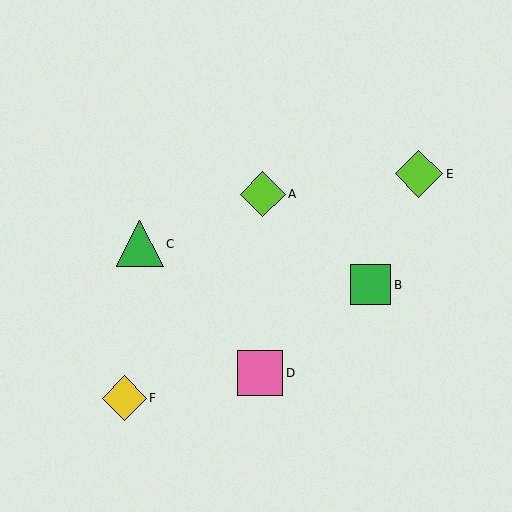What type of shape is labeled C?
Shape C is a green triangle.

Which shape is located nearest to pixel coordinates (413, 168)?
The lime diamond (labeled E) at (419, 174) is nearest to that location.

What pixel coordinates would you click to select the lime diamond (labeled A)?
Click at (263, 194) to select the lime diamond A.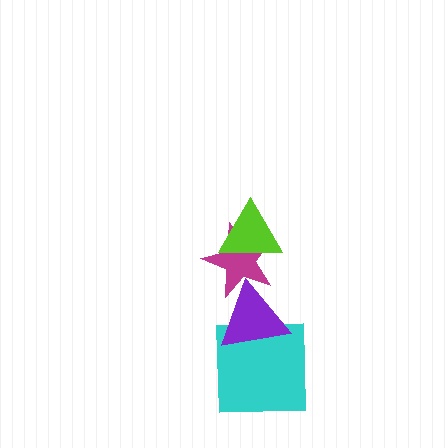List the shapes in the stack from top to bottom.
From top to bottom: the lime triangle, the magenta star, the purple triangle, the cyan square.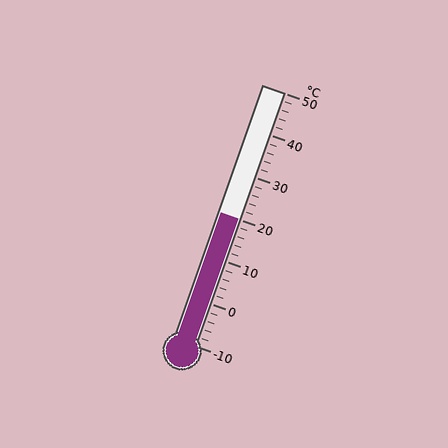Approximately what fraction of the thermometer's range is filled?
The thermometer is filled to approximately 50% of its range.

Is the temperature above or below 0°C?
The temperature is above 0°C.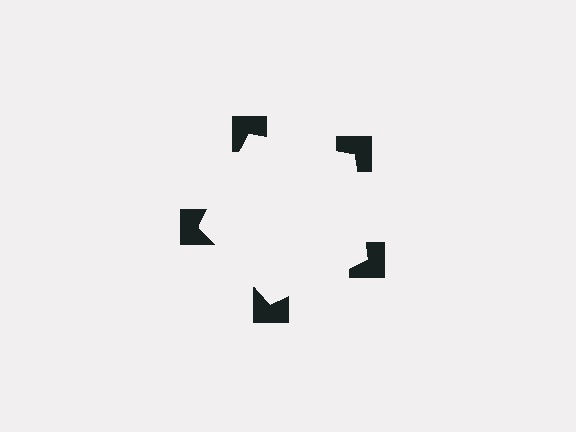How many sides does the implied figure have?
5 sides.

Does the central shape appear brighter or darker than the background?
It typically appears slightly brighter than the background, even though no actual brightness change is drawn.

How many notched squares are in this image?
There are 5 — one at each vertex of the illusory pentagon.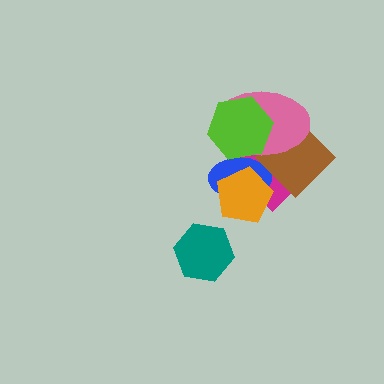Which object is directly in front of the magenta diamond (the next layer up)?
The blue ellipse is directly in front of the magenta diamond.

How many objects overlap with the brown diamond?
4 objects overlap with the brown diamond.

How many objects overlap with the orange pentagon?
2 objects overlap with the orange pentagon.